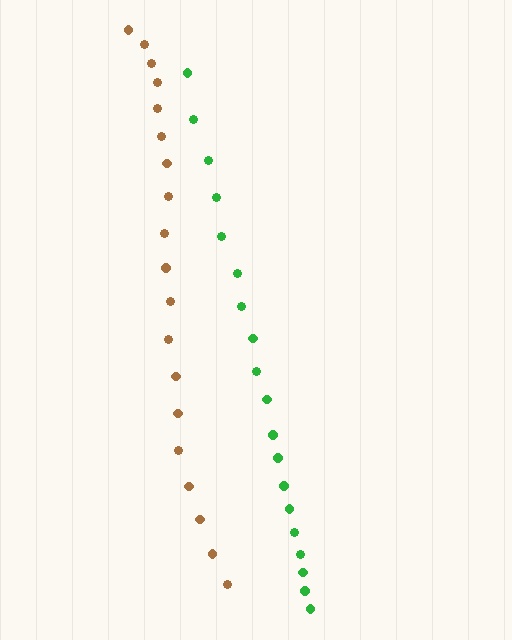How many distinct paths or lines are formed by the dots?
There are 2 distinct paths.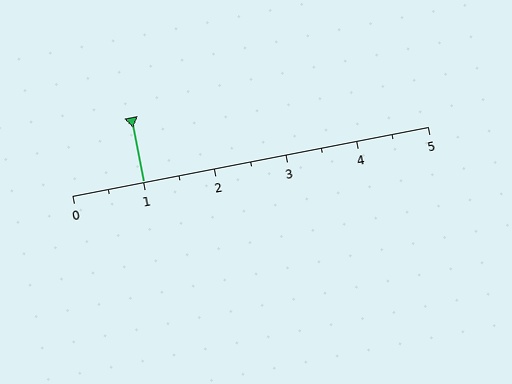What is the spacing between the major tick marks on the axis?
The major ticks are spaced 1 apart.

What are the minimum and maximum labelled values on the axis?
The axis runs from 0 to 5.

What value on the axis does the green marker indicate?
The marker indicates approximately 1.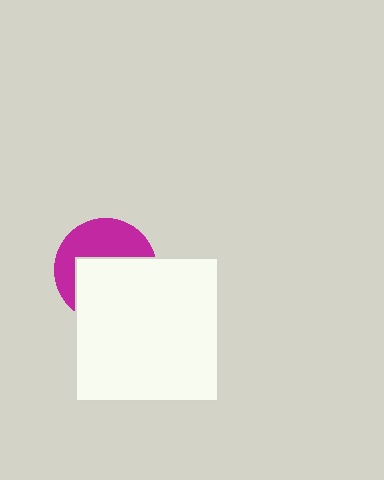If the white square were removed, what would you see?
You would see the complete magenta circle.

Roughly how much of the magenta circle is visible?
About half of it is visible (roughly 46%).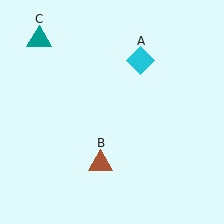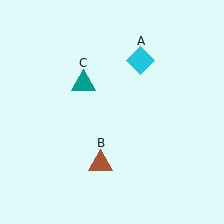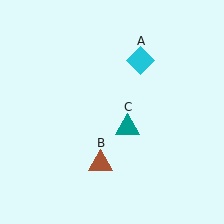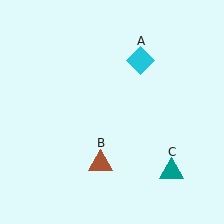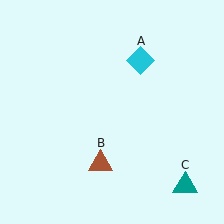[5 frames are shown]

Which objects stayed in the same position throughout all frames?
Cyan diamond (object A) and brown triangle (object B) remained stationary.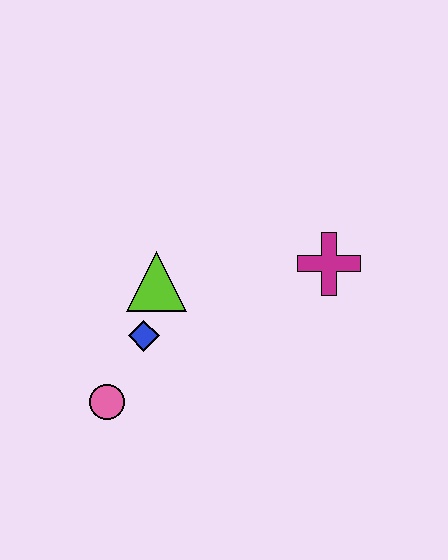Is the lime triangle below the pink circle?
No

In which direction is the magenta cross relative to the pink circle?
The magenta cross is to the right of the pink circle.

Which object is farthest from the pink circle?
The magenta cross is farthest from the pink circle.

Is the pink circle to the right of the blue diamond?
No